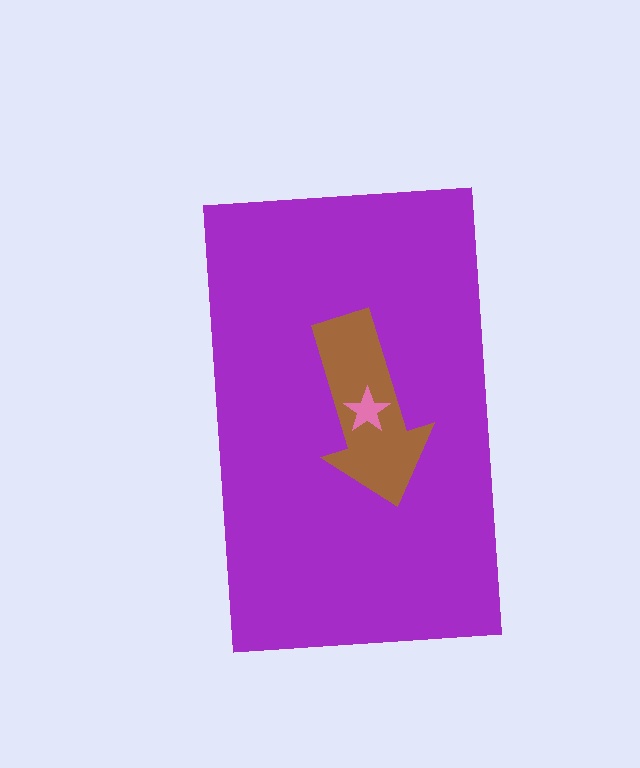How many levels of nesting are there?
3.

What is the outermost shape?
The purple rectangle.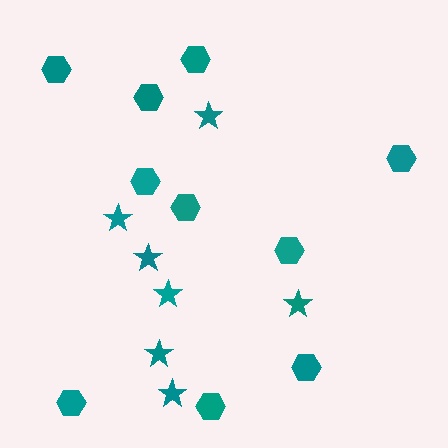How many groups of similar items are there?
There are 2 groups: one group of stars (7) and one group of hexagons (10).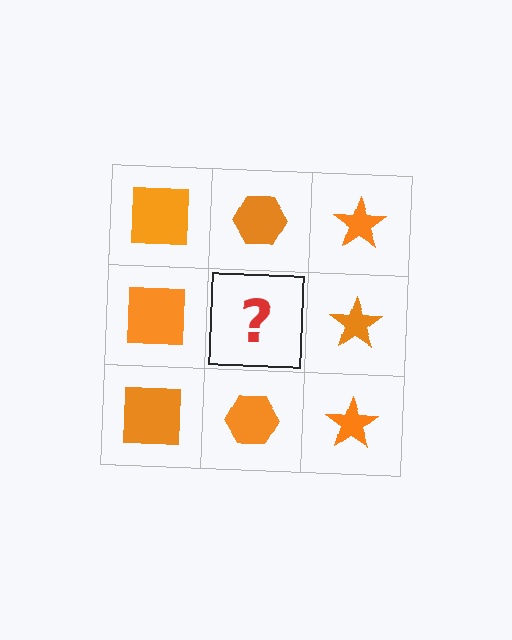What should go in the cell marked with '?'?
The missing cell should contain an orange hexagon.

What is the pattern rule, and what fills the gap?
The rule is that each column has a consistent shape. The gap should be filled with an orange hexagon.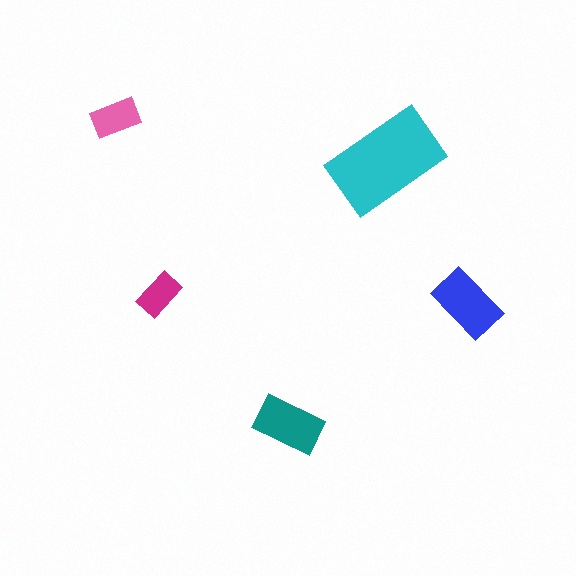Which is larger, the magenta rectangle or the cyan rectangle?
The cyan one.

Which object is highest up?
The pink rectangle is topmost.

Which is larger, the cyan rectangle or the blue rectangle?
The cyan one.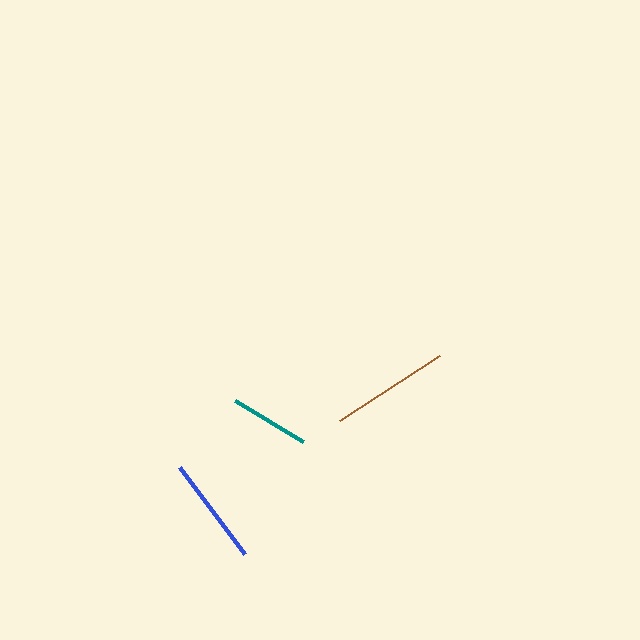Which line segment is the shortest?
The teal line is the shortest at approximately 79 pixels.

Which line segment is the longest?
The brown line is the longest at approximately 119 pixels.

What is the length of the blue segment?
The blue segment is approximately 109 pixels long.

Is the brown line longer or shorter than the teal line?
The brown line is longer than the teal line.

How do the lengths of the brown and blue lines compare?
The brown and blue lines are approximately the same length.